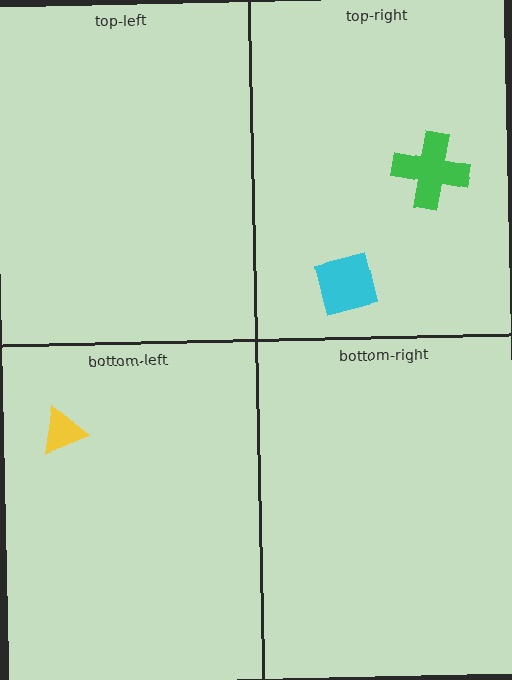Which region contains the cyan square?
The top-right region.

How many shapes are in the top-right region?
2.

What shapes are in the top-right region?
The green cross, the cyan square.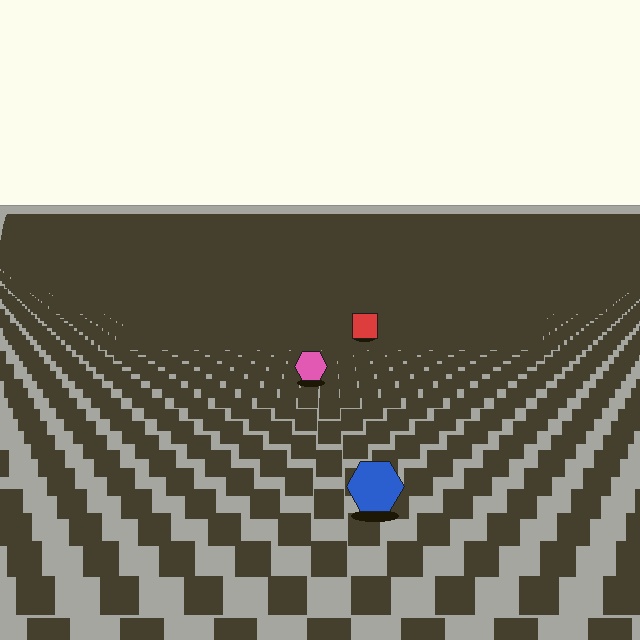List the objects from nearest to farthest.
From nearest to farthest: the blue hexagon, the pink hexagon, the red square.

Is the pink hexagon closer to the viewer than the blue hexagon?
No. The blue hexagon is closer — you can tell from the texture gradient: the ground texture is coarser near it.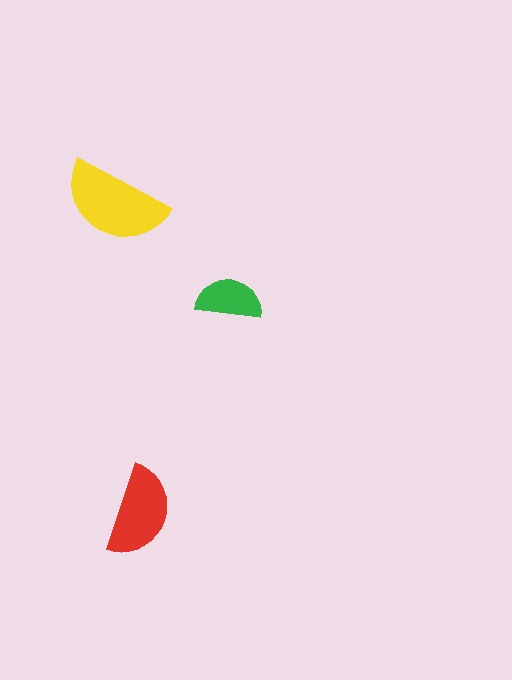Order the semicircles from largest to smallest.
the yellow one, the red one, the green one.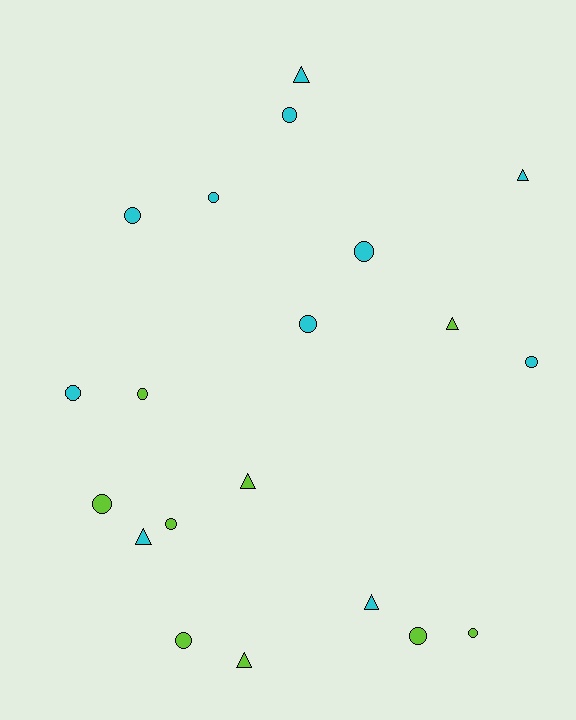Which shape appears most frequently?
Circle, with 13 objects.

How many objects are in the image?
There are 20 objects.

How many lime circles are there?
There are 6 lime circles.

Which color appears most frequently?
Cyan, with 11 objects.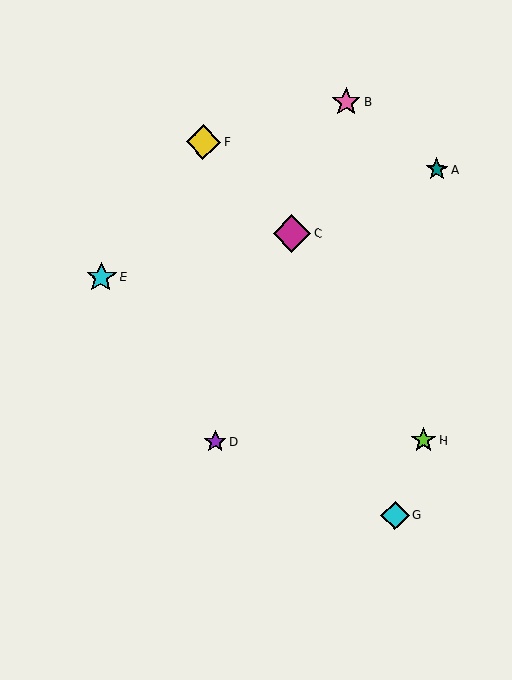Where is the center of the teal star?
The center of the teal star is at (437, 170).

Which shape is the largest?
The magenta diamond (labeled C) is the largest.